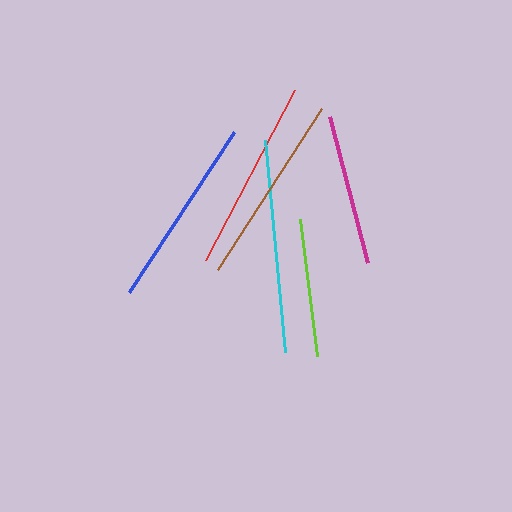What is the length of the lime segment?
The lime segment is approximately 138 pixels long.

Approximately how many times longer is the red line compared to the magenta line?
The red line is approximately 1.3 times the length of the magenta line.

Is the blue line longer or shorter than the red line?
The red line is longer than the blue line.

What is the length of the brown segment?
The brown segment is approximately 192 pixels long.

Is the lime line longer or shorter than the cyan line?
The cyan line is longer than the lime line.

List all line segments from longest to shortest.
From longest to shortest: cyan, red, brown, blue, magenta, lime.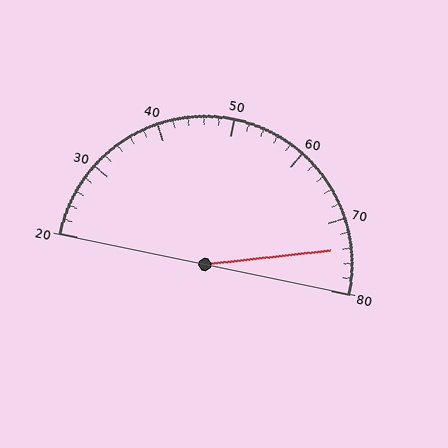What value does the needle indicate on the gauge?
The needle indicates approximately 74.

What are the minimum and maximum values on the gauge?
The gauge ranges from 20 to 80.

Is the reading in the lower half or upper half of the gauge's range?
The reading is in the upper half of the range (20 to 80).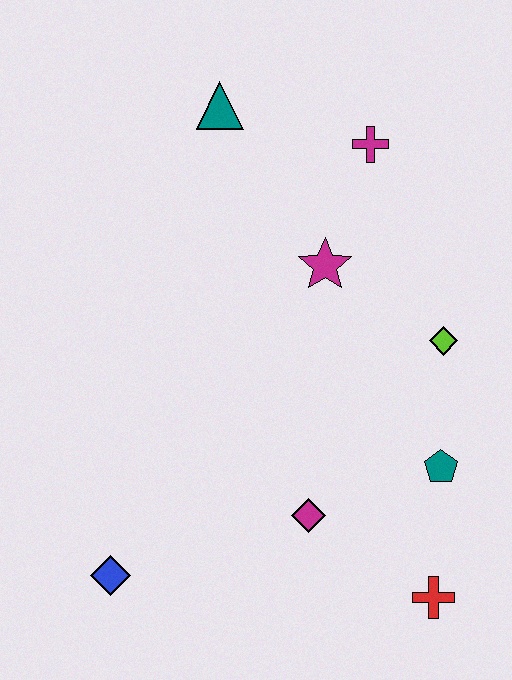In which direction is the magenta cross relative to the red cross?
The magenta cross is above the red cross.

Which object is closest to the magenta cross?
The magenta star is closest to the magenta cross.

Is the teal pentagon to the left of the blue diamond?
No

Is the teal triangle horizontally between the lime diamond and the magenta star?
No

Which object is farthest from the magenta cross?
The blue diamond is farthest from the magenta cross.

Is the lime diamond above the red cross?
Yes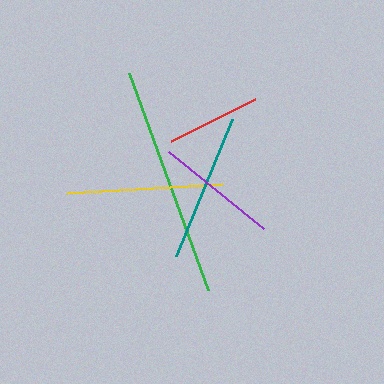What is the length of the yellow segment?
The yellow segment is approximately 155 pixels long.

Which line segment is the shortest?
The red line is the shortest at approximately 94 pixels.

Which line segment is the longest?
The green line is the longest at approximately 230 pixels.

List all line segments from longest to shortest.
From longest to shortest: green, yellow, teal, purple, red.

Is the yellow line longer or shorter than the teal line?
The yellow line is longer than the teal line.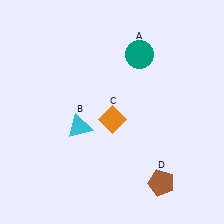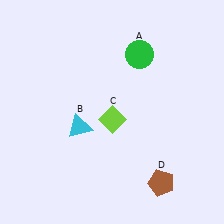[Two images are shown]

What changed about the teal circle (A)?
In Image 1, A is teal. In Image 2, it changed to green.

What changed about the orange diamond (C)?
In Image 1, C is orange. In Image 2, it changed to lime.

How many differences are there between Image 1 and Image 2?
There are 2 differences between the two images.